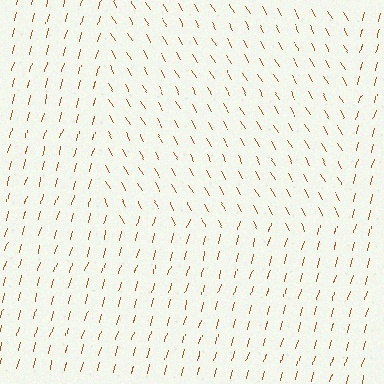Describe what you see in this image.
The image is filled with small brown line segments. A rectangle region in the image has lines oriented differently from the surrounding lines, creating a visible texture boundary.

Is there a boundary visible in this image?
Yes, there is a texture boundary formed by a change in line orientation.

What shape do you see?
I see a rectangle.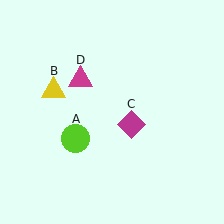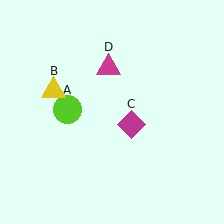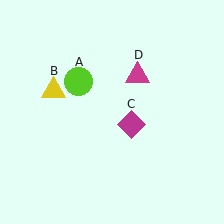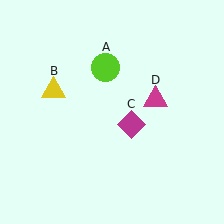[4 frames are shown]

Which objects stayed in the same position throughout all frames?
Yellow triangle (object B) and magenta diamond (object C) remained stationary.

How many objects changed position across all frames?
2 objects changed position: lime circle (object A), magenta triangle (object D).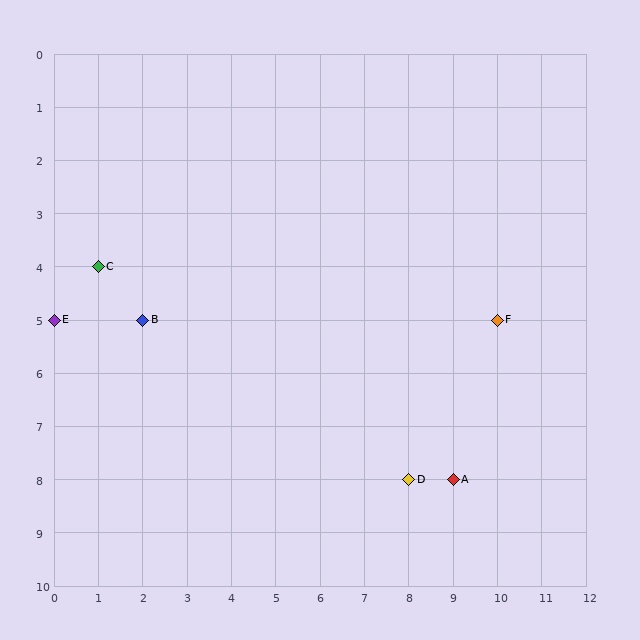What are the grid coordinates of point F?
Point F is at grid coordinates (10, 5).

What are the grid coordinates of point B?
Point B is at grid coordinates (2, 5).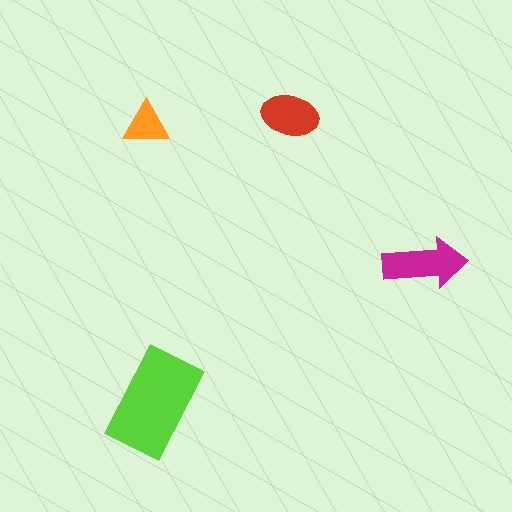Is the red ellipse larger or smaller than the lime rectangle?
Smaller.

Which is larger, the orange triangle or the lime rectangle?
The lime rectangle.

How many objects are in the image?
There are 4 objects in the image.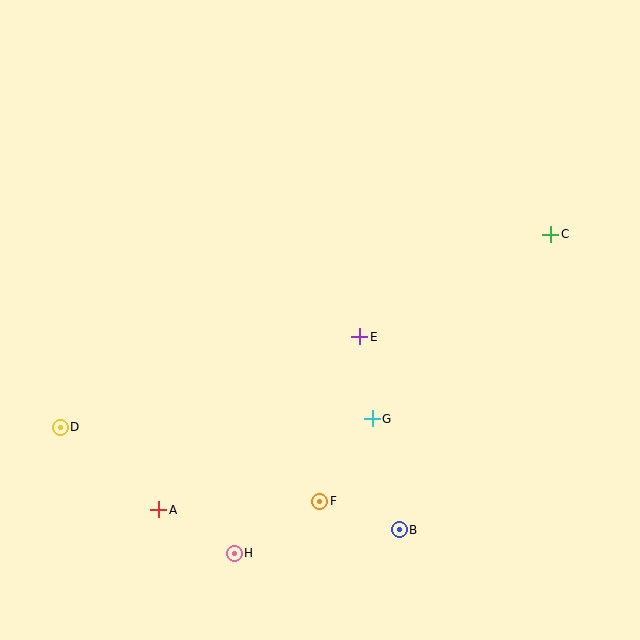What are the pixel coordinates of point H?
Point H is at (234, 553).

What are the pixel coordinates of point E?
Point E is at (360, 337).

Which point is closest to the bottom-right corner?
Point B is closest to the bottom-right corner.